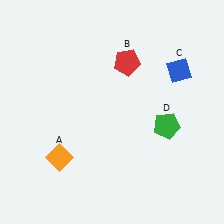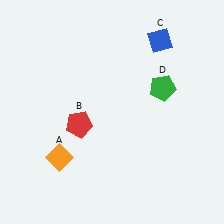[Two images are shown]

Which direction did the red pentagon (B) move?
The red pentagon (B) moved down.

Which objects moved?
The objects that moved are: the red pentagon (B), the blue diamond (C), the green pentagon (D).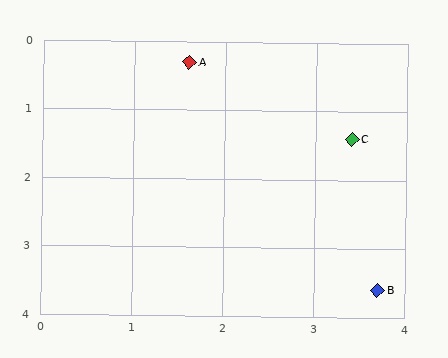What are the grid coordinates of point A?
Point A is at approximately (1.6, 0.3).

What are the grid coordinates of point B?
Point B is at approximately (3.7, 3.6).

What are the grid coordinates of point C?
Point C is at approximately (3.4, 1.4).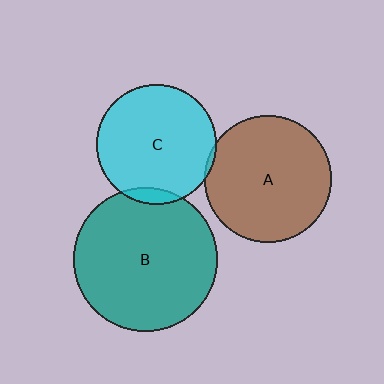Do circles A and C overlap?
Yes.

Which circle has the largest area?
Circle B (teal).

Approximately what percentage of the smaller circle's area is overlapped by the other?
Approximately 5%.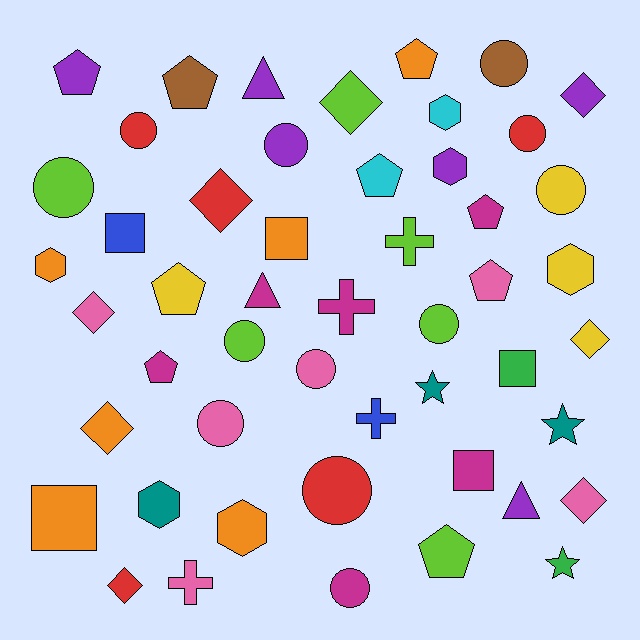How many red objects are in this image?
There are 5 red objects.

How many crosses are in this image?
There are 4 crosses.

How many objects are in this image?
There are 50 objects.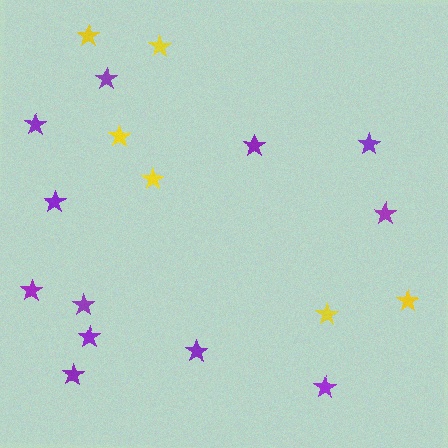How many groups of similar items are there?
There are 2 groups: one group of purple stars (12) and one group of yellow stars (6).